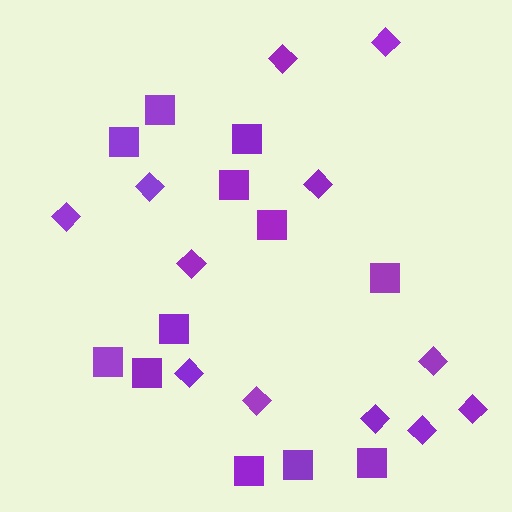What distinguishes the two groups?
There are 2 groups: one group of diamonds (12) and one group of squares (12).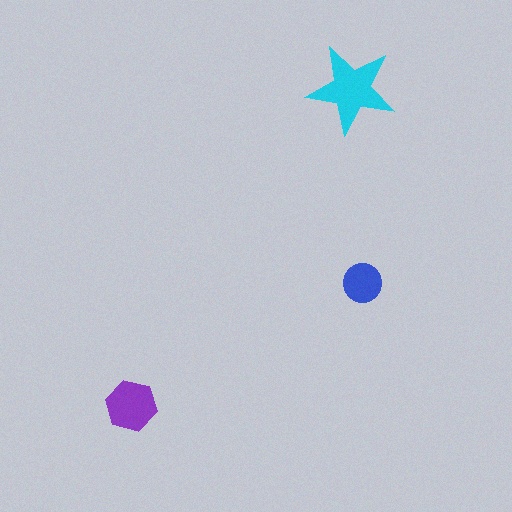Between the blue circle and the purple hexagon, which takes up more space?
The purple hexagon.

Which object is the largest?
The cyan star.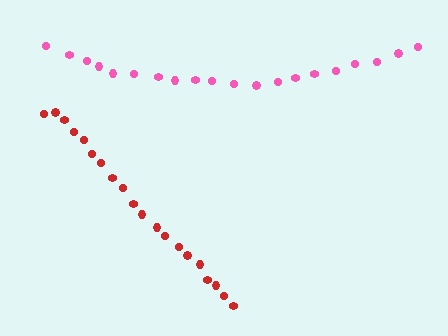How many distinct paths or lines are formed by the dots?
There are 2 distinct paths.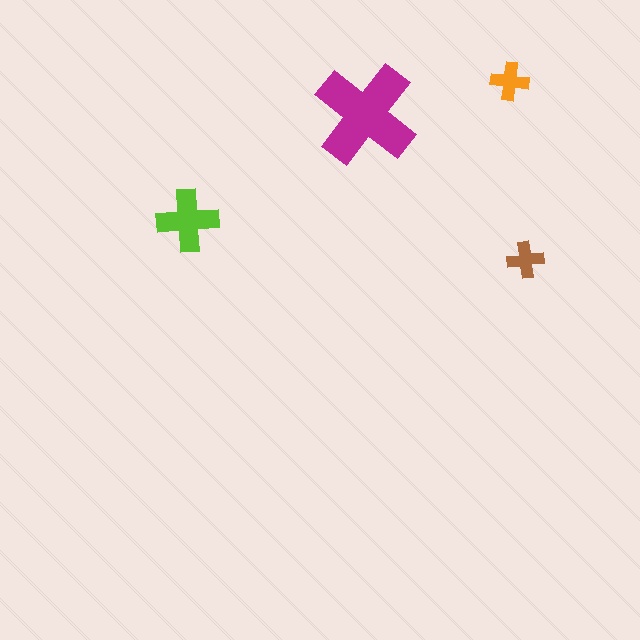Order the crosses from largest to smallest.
the magenta one, the lime one, the orange one, the brown one.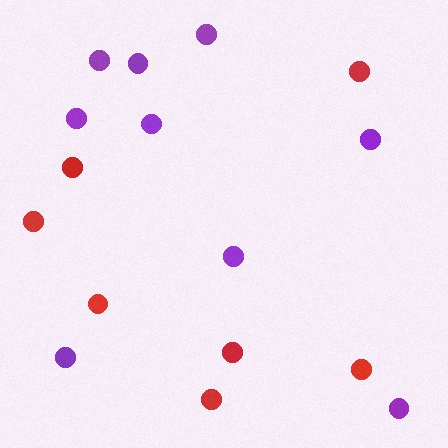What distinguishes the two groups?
There are 2 groups: one group of red circles (7) and one group of purple circles (9).